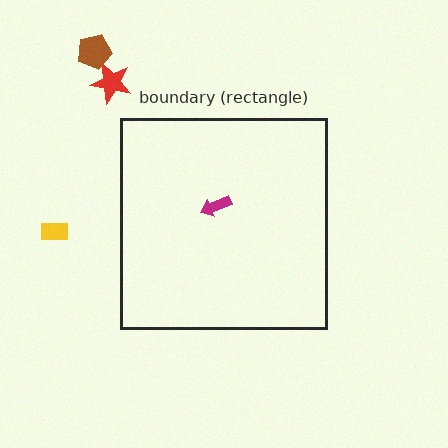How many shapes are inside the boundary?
1 inside, 3 outside.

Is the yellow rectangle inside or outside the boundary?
Outside.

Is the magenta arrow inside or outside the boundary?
Inside.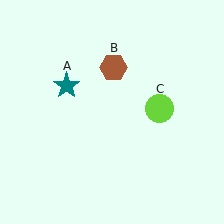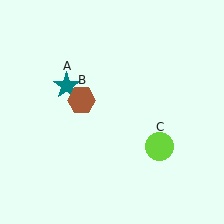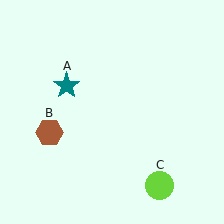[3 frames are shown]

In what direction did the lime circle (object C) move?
The lime circle (object C) moved down.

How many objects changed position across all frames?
2 objects changed position: brown hexagon (object B), lime circle (object C).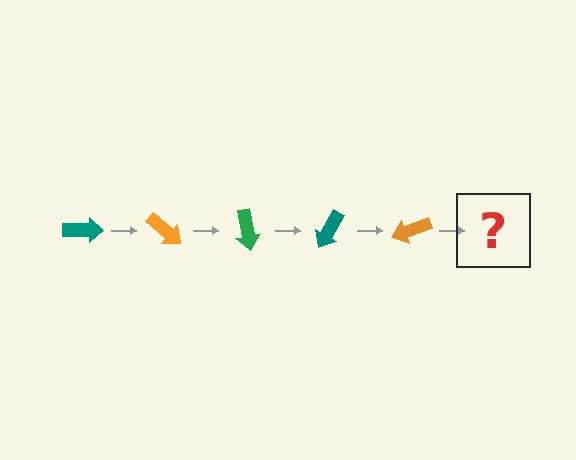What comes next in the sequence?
The next element should be a green arrow, rotated 200 degrees from the start.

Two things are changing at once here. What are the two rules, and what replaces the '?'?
The two rules are that it rotates 40 degrees each step and the color cycles through teal, orange, and green. The '?' should be a green arrow, rotated 200 degrees from the start.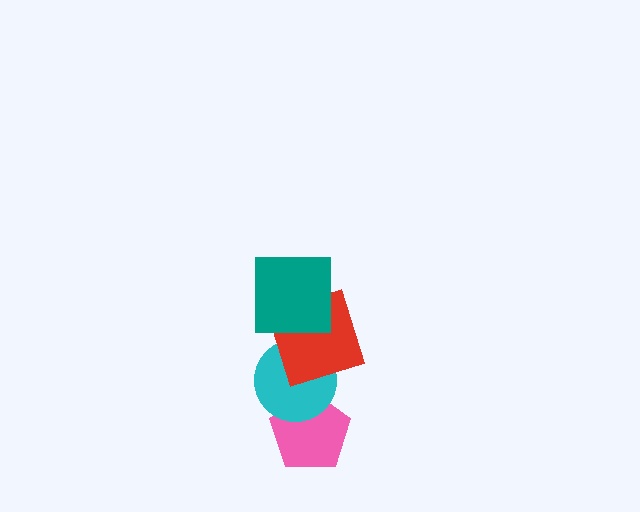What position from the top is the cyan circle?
The cyan circle is 3rd from the top.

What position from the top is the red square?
The red square is 2nd from the top.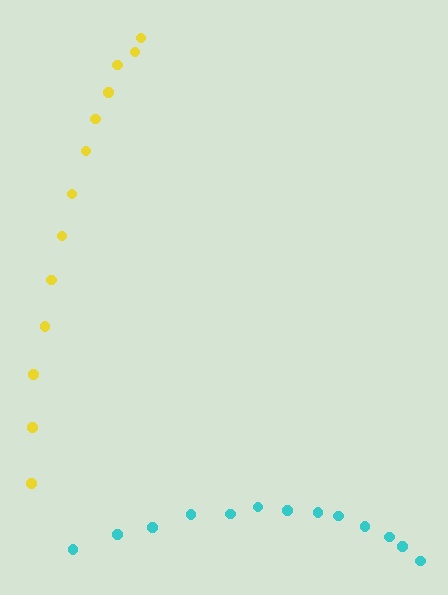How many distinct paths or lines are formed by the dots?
There are 2 distinct paths.